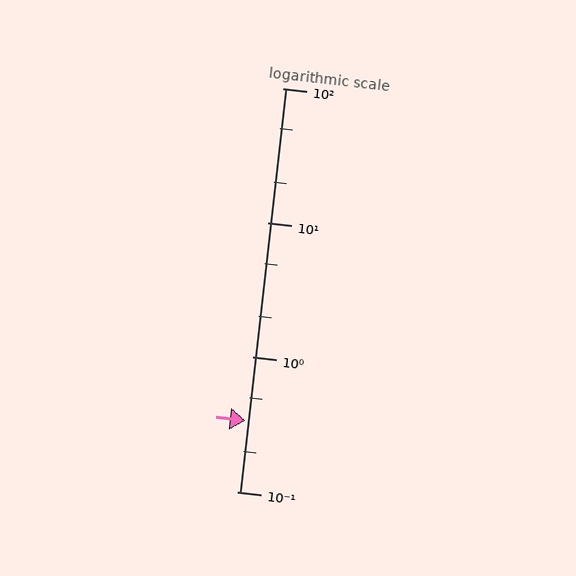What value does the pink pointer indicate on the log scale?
The pointer indicates approximately 0.34.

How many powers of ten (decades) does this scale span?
The scale spans 3 decades, from 0.1 to 100.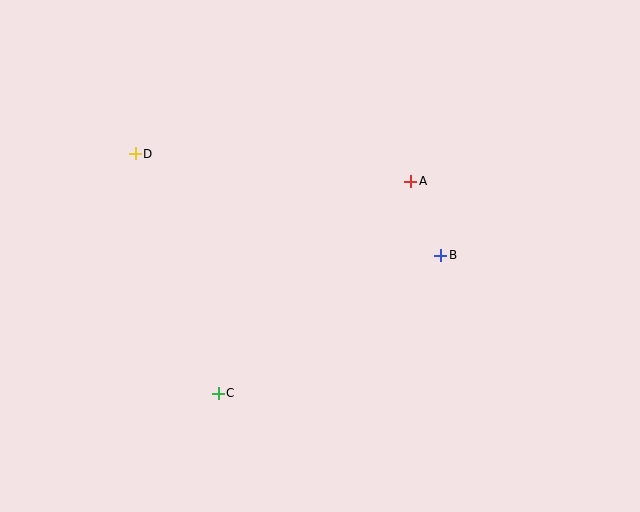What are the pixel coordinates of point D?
Point D is at (135, 154).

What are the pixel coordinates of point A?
Point A is at (411, 181).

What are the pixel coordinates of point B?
Point B is at (441, 255).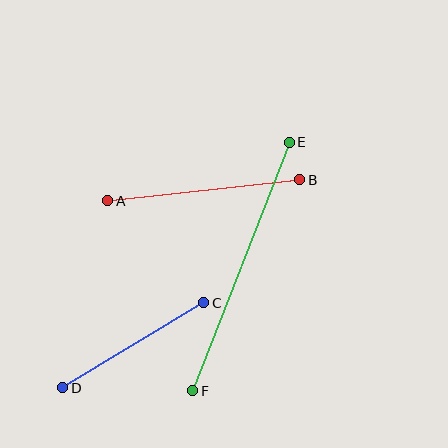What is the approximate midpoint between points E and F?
The midpoint is at approximately (241, 267) pixels.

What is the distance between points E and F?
The distance is approximately 267 pixels.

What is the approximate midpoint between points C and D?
The midpoint is at approximately (133, 345) pixels.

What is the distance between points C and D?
The distance is approximately 165 pixels.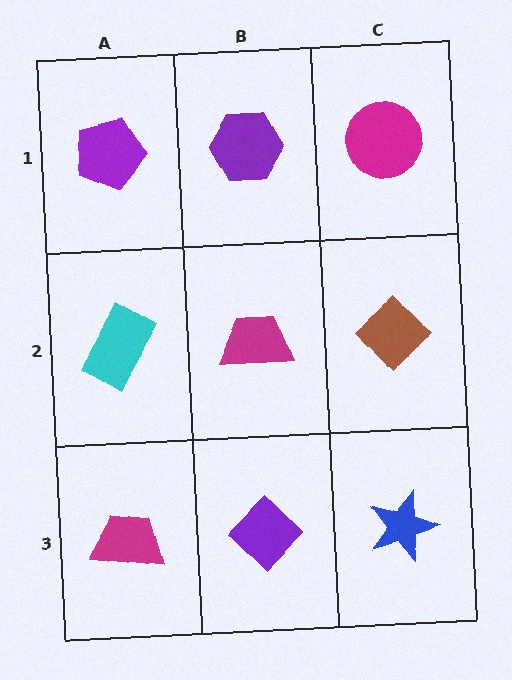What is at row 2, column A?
A cyan rectangle.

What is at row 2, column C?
A brown diamond.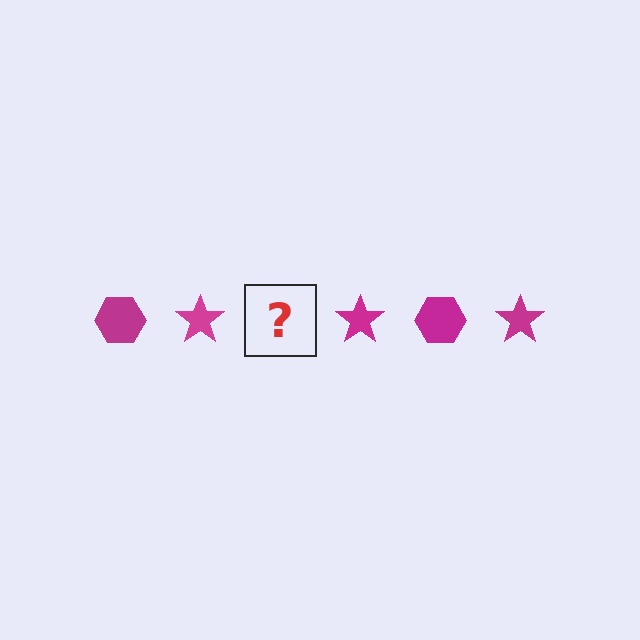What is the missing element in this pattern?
The missing element is a magenta hexagon.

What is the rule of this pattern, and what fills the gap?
The rule is that the pattern cycles through hexagon, star shapes in magenta. The gap should be filled with a magenta hexagon.